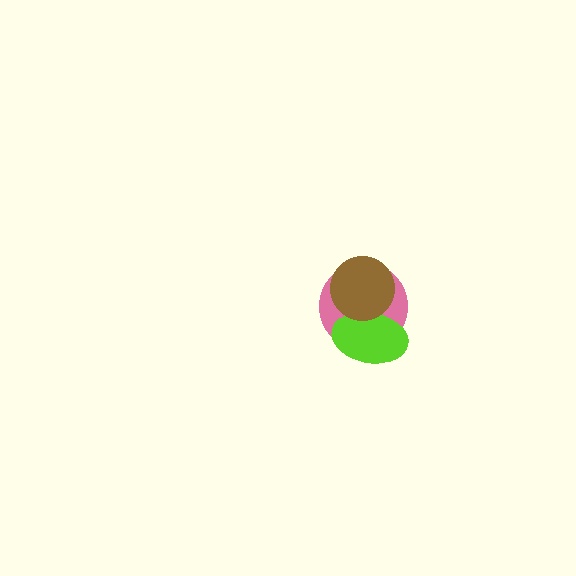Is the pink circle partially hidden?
Yes, it is partially covered by another shape.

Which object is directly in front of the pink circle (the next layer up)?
The lime ellipse is directly in front of the pink circle.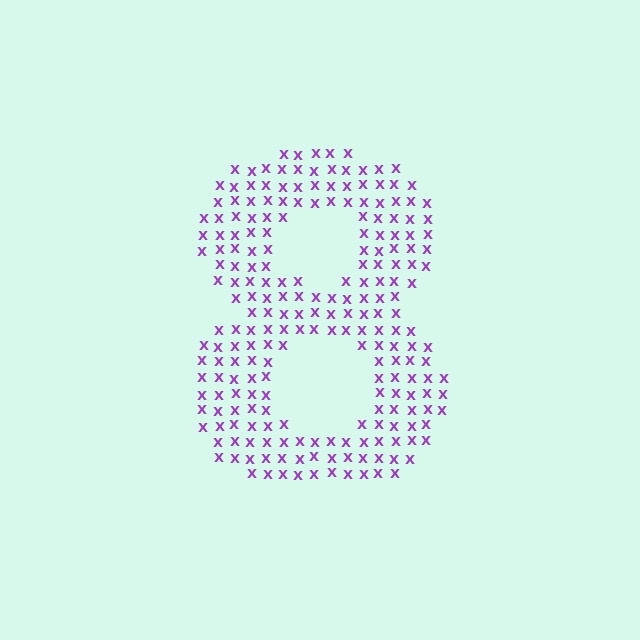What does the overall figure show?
The overall figure shows the digit 8.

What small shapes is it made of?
It is made of small letter X's.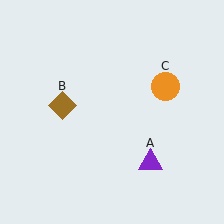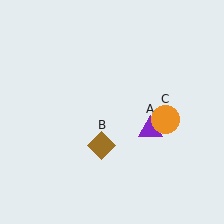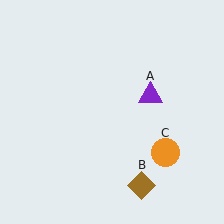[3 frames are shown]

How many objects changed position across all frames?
3 objects changed position: purple triangle (object A), brown diamond (object B), orange circle (object C).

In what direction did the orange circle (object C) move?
The orange circle (object C) moved down.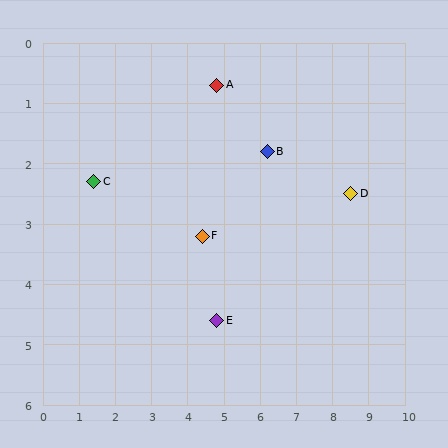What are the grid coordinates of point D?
Point D is at approximately (8.5, 2.5).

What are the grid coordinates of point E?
Point E is at approximately (4.8, 4.6).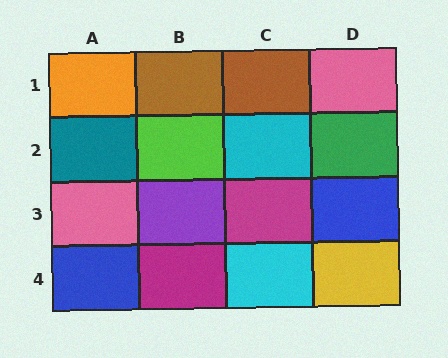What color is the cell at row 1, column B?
Brown.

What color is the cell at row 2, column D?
Green.